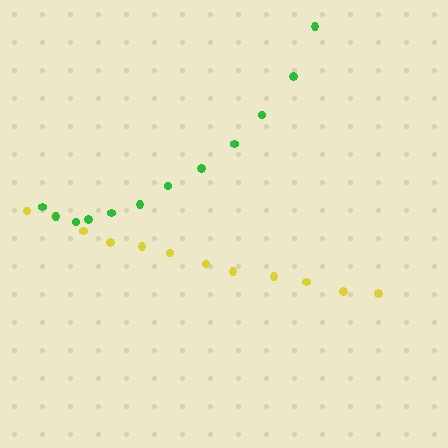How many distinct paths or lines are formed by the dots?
There are 2 distinct paths.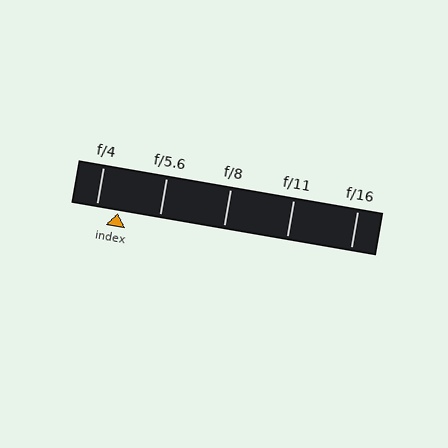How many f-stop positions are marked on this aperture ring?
There are 5 f-stop positions marked.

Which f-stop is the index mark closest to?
The index mark is closest to f/4.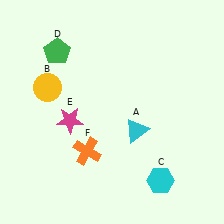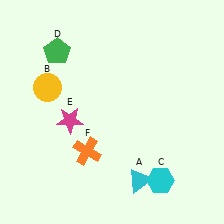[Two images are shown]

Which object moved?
The cyan triangle (A) moved down.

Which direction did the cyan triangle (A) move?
The cyan triangle (A) moved down.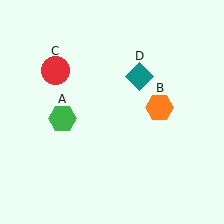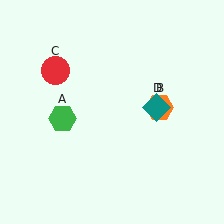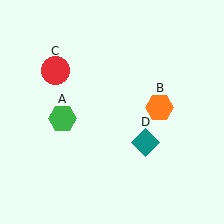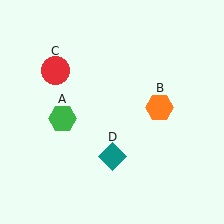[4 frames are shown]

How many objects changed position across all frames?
1 object changed position: teal diamond (object D).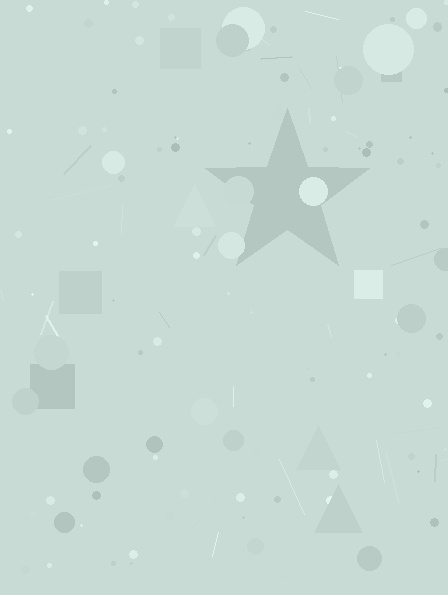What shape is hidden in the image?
A star is hidden in the image.